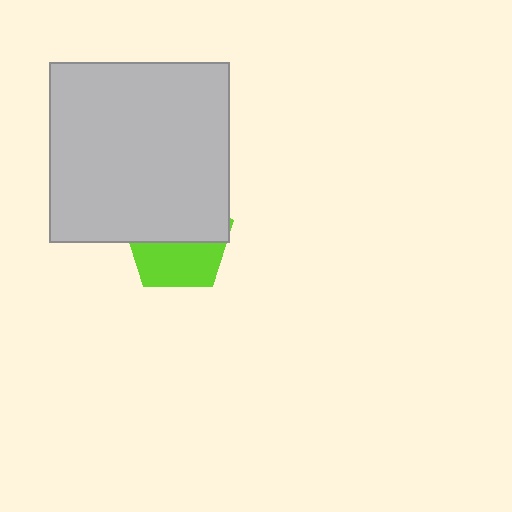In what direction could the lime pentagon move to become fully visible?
The lime pentagon could move down. That would shift it out from behind the light gray square entirely.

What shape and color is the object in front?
The object in front is a light gray square.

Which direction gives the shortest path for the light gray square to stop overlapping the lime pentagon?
Moving up gives the shortest separation.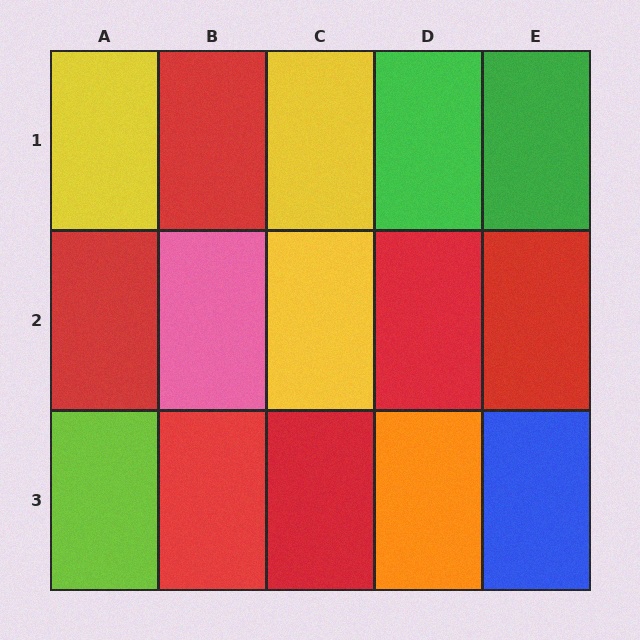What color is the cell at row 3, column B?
Red.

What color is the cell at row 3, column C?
Red.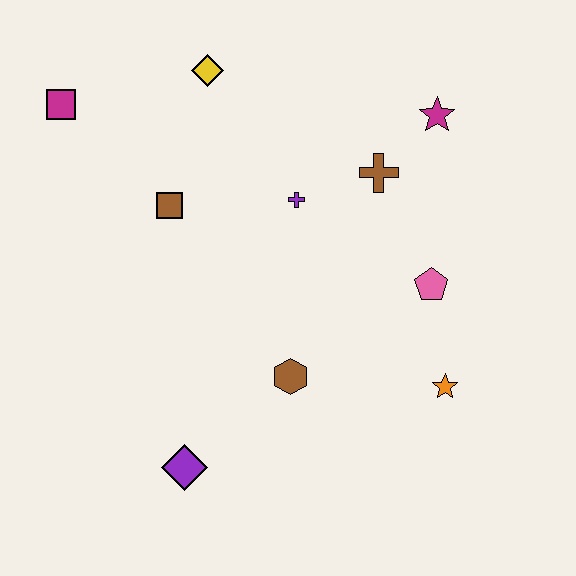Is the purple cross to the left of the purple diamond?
No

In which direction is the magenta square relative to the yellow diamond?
The magenta square is to the left of the yellow diamond.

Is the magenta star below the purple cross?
No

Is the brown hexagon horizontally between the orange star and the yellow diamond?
Yes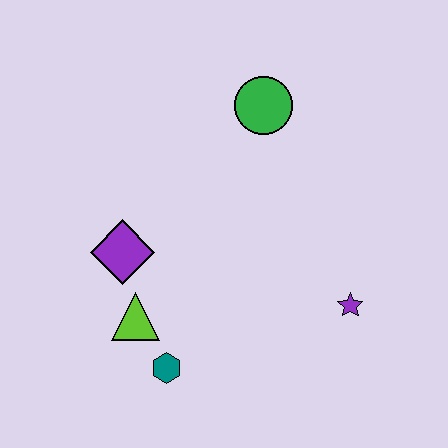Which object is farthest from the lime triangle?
The green circle is farthest from the lime triangle.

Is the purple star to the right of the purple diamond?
Yes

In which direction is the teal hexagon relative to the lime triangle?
The teal hexagon is below the lime triangle.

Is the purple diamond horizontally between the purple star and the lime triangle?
No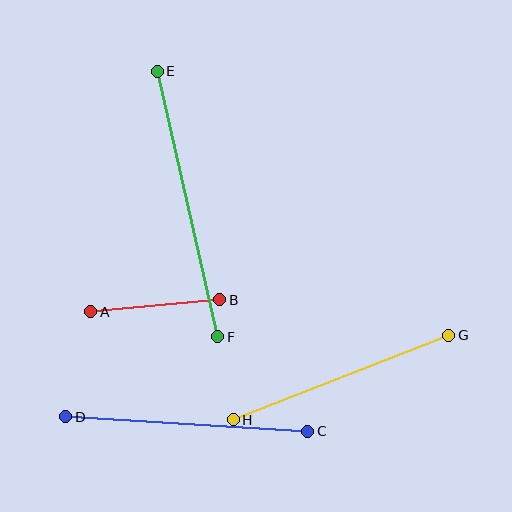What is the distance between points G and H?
The distance is approximately 231 pixels.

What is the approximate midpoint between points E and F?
The midpoint is at approximately (188, 204) pixels.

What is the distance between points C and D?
The distance is approximately 243 pixels.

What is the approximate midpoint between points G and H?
The midpoint is at approximately (341, 378) pixels.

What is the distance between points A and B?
The distance is approximately 130 pixels.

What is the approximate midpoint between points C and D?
The midpoint is at approximately (187, 424) pixels.